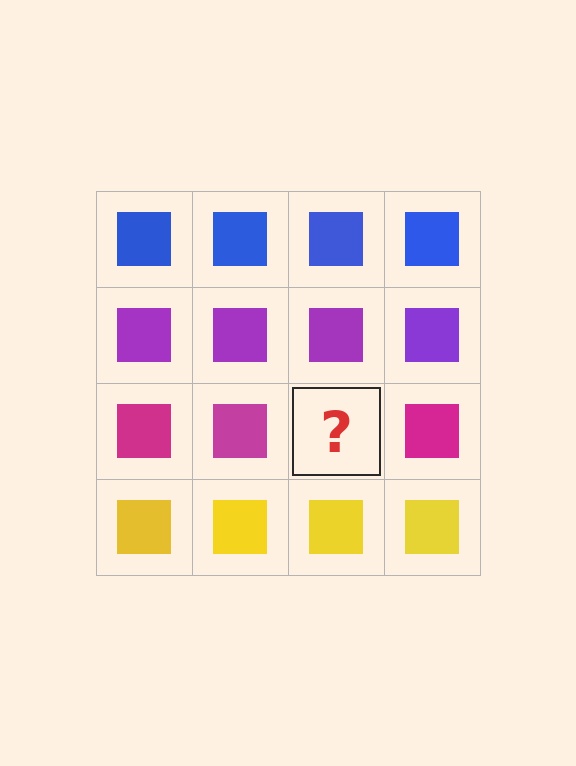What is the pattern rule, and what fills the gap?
The rule is that each row has a consistent color. The gap should be filled with a magenta square.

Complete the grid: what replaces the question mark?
The question mark should be replaced with a magenta square.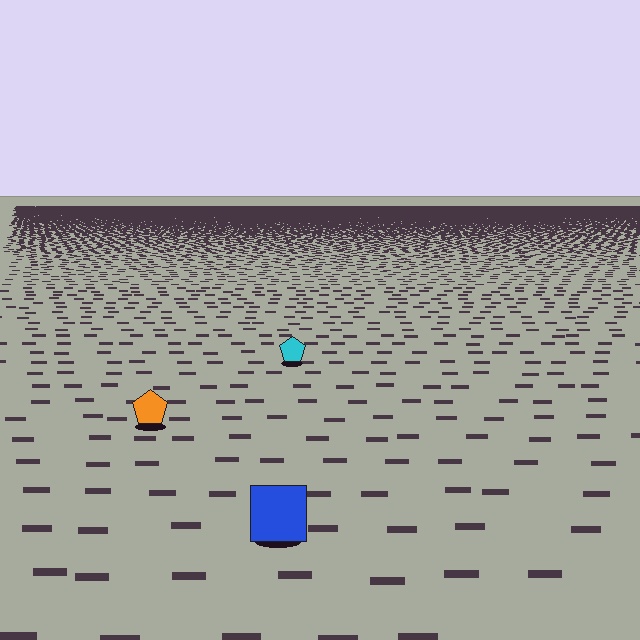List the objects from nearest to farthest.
From nearest to farthest: the blue square, the orange pentagon, the cyan pentagon.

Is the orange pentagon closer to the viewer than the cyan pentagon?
Yes. The orange pentagon is closer — you can tell from the texture gradient: the ground texture is coarser near it.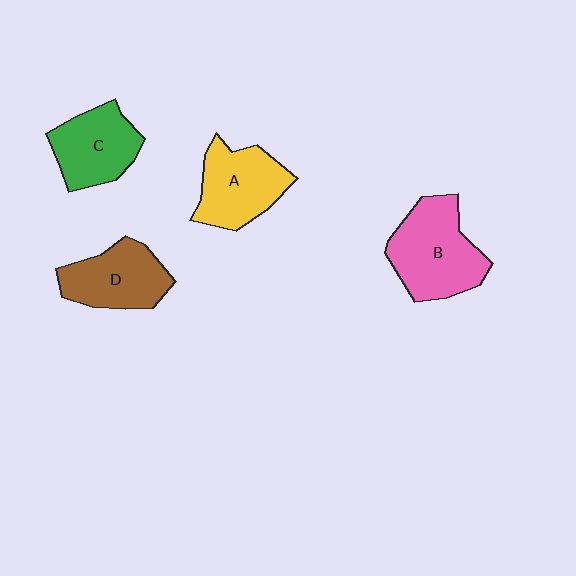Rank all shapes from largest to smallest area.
From largest to smallest: B (pink), A (yellow), D (brown), C (green).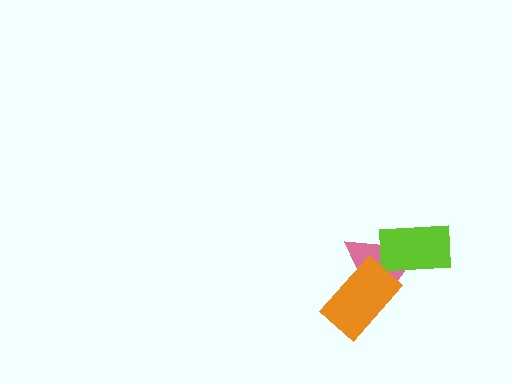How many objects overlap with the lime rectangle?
1 object overlaps with the lime rectangle.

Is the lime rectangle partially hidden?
No, no other shape covers it.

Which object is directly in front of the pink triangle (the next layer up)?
The lime rectangle is directly in front of the pink triangle.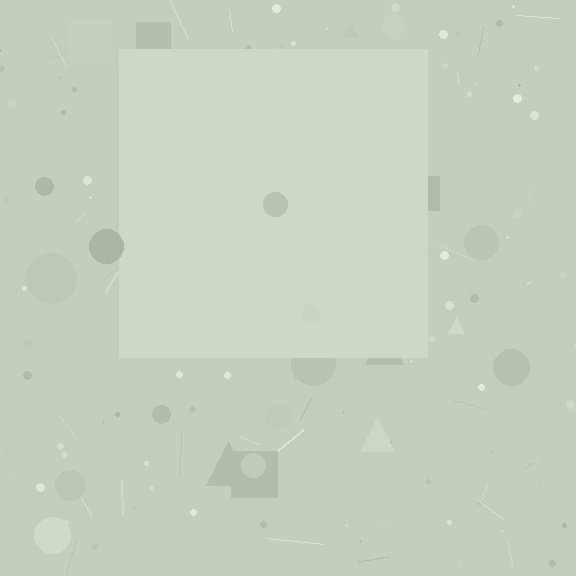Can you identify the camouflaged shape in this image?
The camouflaged shape is a square.